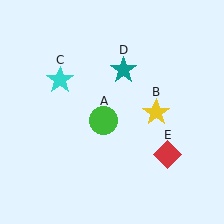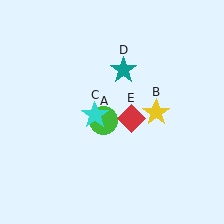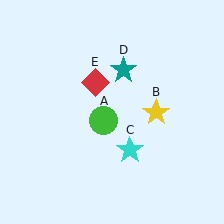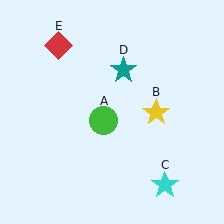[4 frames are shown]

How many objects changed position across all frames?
2 objects changed position: cyan star (object C), red diamond (object E).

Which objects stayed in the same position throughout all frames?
Green circle (object A) and yellow star (object B) and teal star (object D) remained stationary.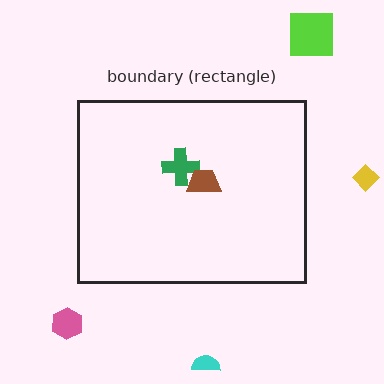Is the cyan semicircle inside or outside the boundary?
Outside.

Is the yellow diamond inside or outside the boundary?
Outside.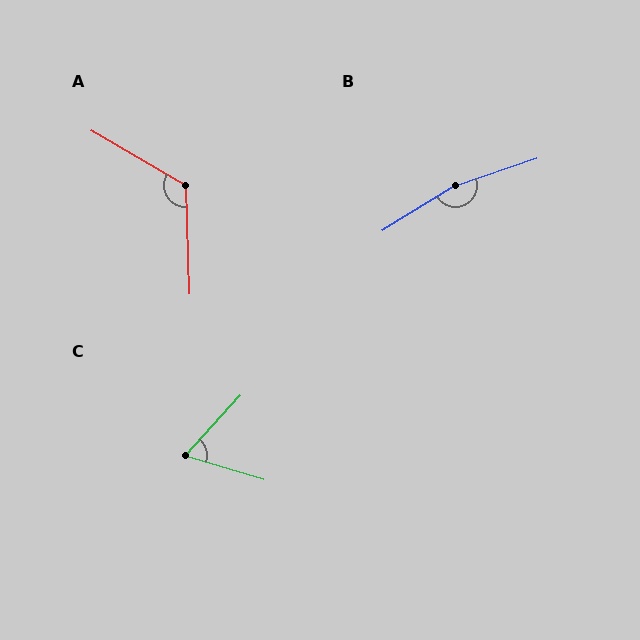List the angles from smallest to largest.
C (65°), A (122°), B (167°).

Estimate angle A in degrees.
Approximately 122 degrees.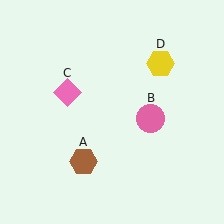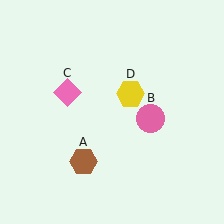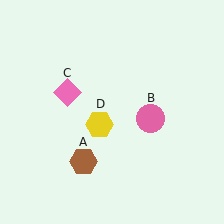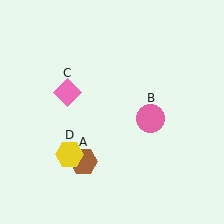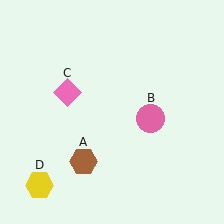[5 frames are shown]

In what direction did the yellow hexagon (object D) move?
The yellow hexagon (object D) moved down and to the left.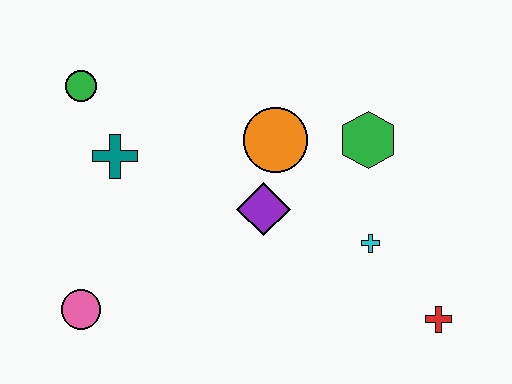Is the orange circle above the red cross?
Yes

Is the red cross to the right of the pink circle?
Yes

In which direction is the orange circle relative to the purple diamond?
The orange circle is above the purple diamond.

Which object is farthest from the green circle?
The red cross is farthest from the green circle.